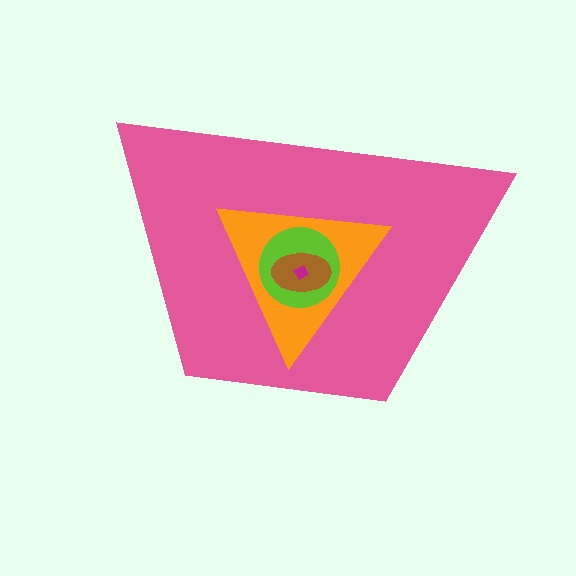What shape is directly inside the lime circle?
The brown ellipse.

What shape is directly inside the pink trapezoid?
The orange triangle.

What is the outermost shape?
The pink trapezoid.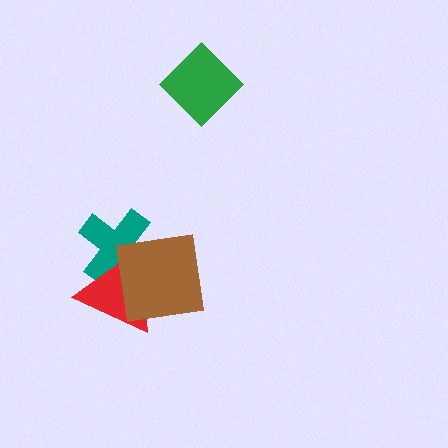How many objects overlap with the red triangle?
2 objects overlap with the red triangle.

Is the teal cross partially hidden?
Yes, it is partially covered by another shape.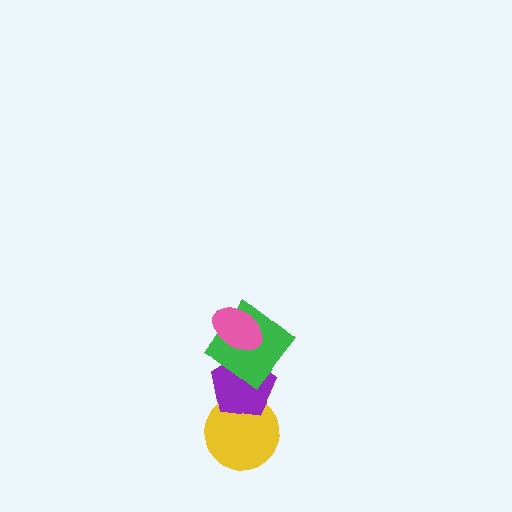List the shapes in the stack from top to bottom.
From top to bottom: the pink ellipse, the green diamond, the purple pentagon, the yellow circle.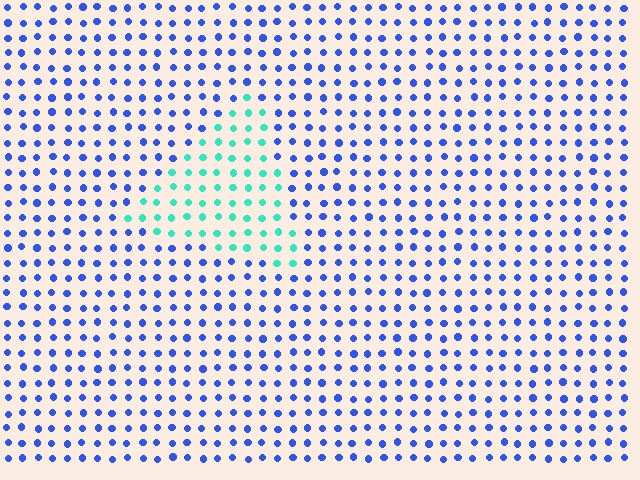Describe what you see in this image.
The image is filled with small blue elements in a uniform arrangement. A triangle-shaped region is visible where the elements are tinted to a slightly different hue, forming a subtle color boundary.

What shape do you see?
I see a triangle.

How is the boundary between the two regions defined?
The boundary is defined purely by a slight shift in hue (about 62 degrees). Spacing, size, and orientation are identical on both sides.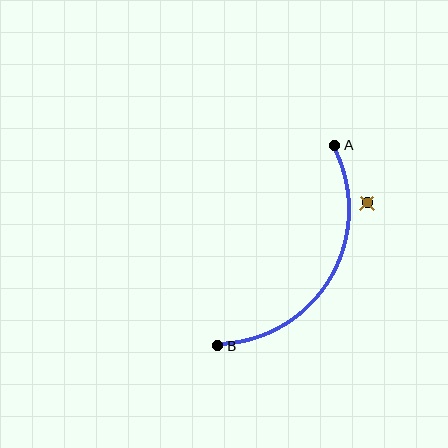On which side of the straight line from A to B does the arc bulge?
The arc bulges to the right of the straight line connecting A and B.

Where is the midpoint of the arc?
The arc midpoint is the point on the curve farthest from the straight line joining A and B. It sits to the right of that line.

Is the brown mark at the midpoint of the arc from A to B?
No — the brown mark does not lie on the arc at all. It sits slightly outside the curve.